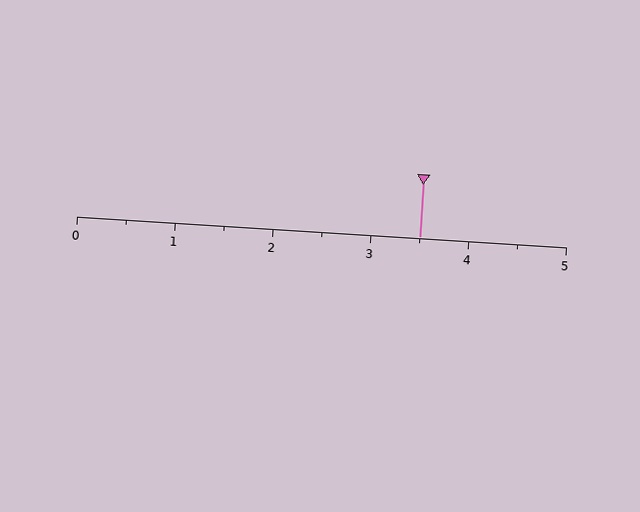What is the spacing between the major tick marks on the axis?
The major ticks are spaced 1 apart.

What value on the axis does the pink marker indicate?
The marker indicates approximately 3.5.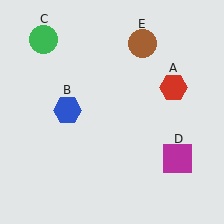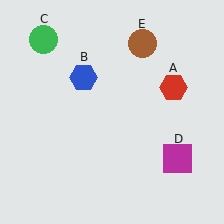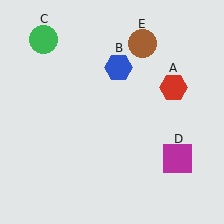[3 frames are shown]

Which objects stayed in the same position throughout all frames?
Red hexagon (object A) and green circle (object C) and magenta square (object D) and brown circle (object E) remained stationary.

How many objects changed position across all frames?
1 object changed position: blue hexagon (object B).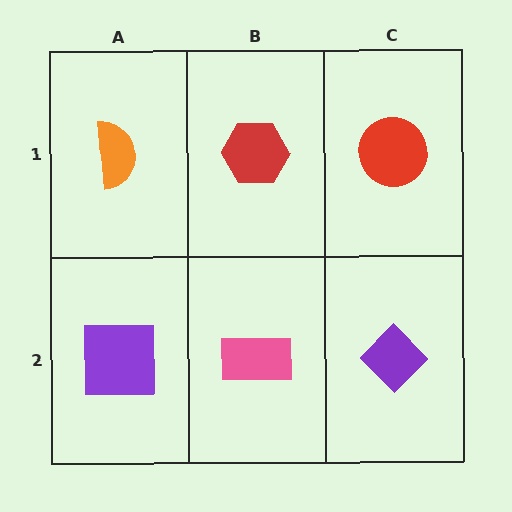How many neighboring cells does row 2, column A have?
2.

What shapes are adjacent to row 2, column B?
A red hexagon (row 1, column B), a purple square (row 2, column A), a purple diamond (row 2, column C).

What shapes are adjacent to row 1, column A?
A purple square (row 2, column A), a red hexagon (row 1, column B).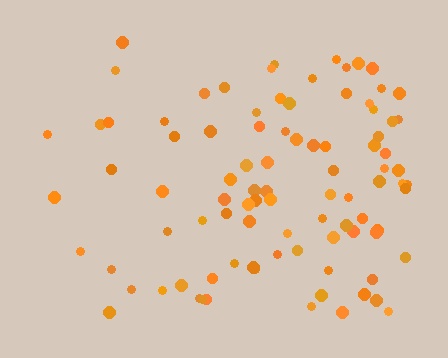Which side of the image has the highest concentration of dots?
The right.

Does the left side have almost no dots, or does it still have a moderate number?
Still a moderate number, just noticeably fewer than the right.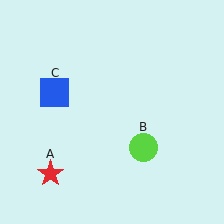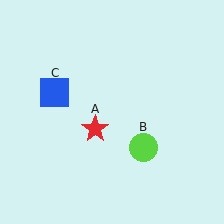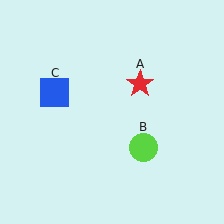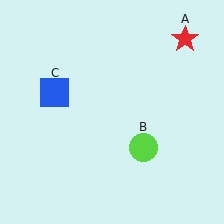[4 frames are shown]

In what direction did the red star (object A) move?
The red star (object A) moved up and to the right.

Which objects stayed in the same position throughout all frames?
Lime circle (object B) and blue square (object C) remained stationary.